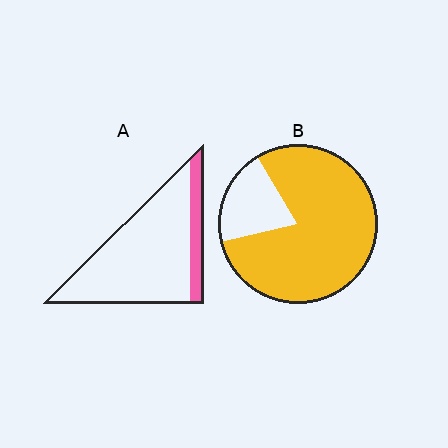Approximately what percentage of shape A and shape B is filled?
A is approximately 15% and B is approximately 80%.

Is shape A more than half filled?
No.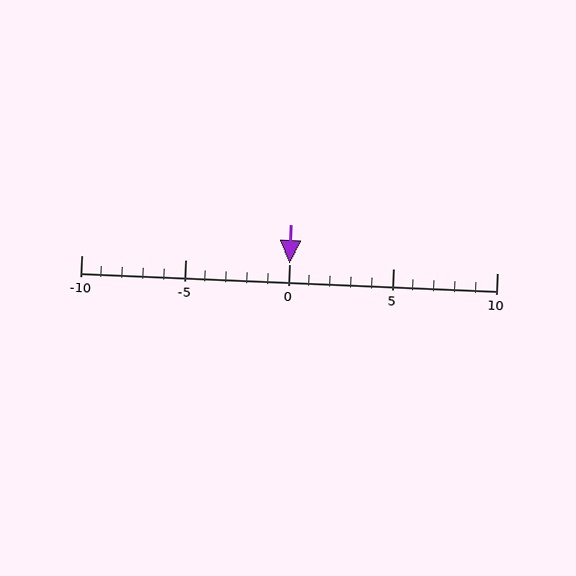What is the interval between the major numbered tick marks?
The major tick marks are spaced 5 units apart.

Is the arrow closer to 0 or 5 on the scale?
The arrow is closer to 0.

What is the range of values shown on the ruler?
The ruler shows values from -10 to 10.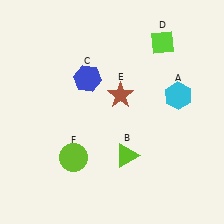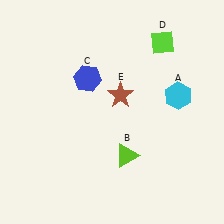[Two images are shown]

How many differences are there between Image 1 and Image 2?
There is 1 difference between the two images.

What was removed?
The lime circle (F) was removed in Image 2.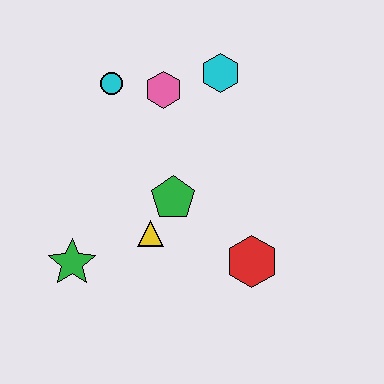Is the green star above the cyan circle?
No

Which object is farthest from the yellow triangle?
The cyan hexagon is farthest from the yellow triangle.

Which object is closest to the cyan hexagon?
The pink hexagon is closest to the cyan hexagon.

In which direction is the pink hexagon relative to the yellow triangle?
The pink hexagon is above the yellow triangle.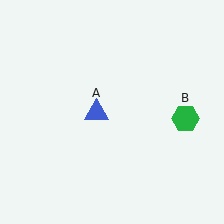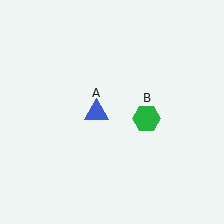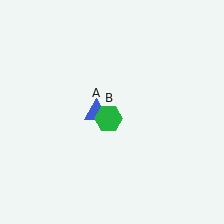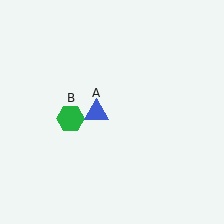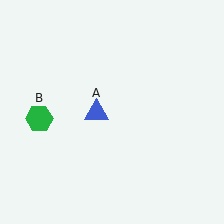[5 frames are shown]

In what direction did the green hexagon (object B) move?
The green hexagon (object B) moved left.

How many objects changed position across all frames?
1 object changed position: green hexagon (object B).